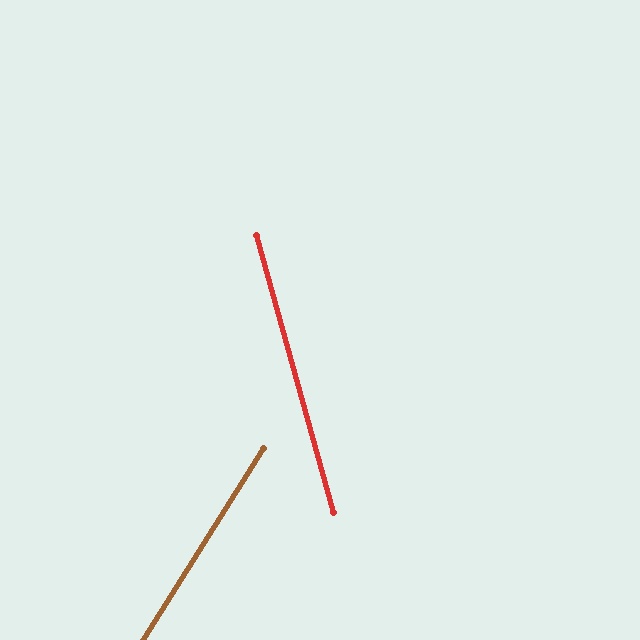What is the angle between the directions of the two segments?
Approximately 48 degrees.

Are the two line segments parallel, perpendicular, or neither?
Neither parallel nor perpendicular — they differ by about 48°.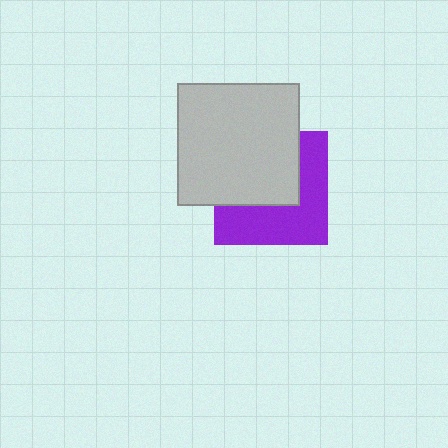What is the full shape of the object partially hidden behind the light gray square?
The partially hidden object is a purple square.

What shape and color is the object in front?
The object in front is a light gray square.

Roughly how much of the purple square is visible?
About half of it is visible (roughly 51%).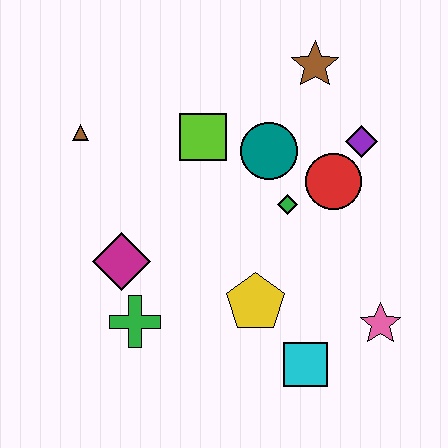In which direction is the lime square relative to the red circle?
The lime square is to the left of the red circle.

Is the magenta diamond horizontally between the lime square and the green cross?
No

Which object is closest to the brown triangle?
The lime square is closest to the brown triangle.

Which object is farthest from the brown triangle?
The pink star is farthest from the brown triangle.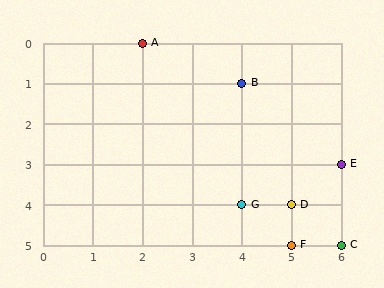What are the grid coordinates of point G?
Point G is at grid coordinates (4, 4).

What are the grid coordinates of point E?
Point E is at grid coordinates (6, 3).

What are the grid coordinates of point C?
Point C is at grid coordinates (6, 5).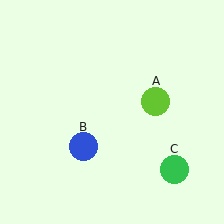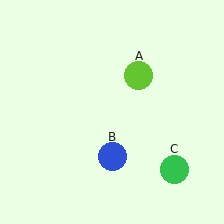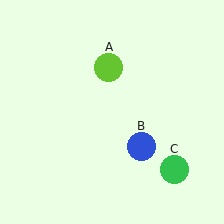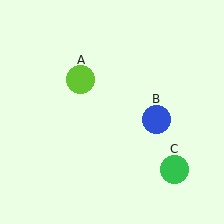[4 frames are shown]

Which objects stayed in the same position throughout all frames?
Green circle (object C) remained stationary.